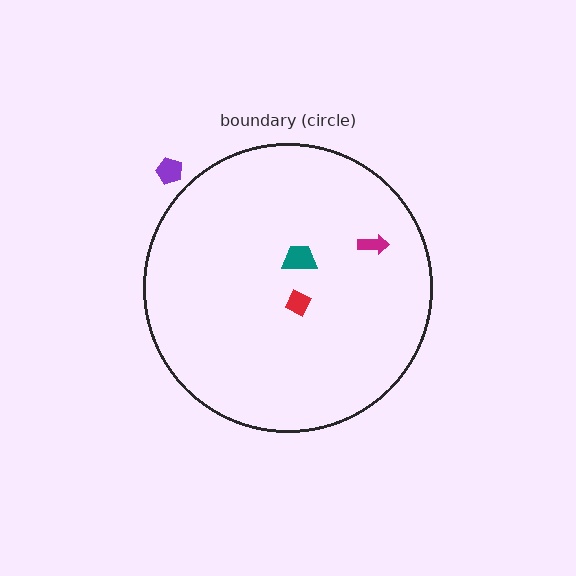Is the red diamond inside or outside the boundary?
Inside.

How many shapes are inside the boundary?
3 inside, 1 outside.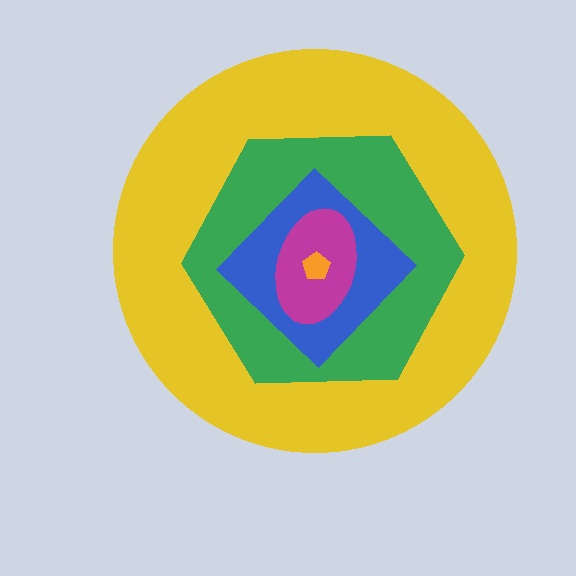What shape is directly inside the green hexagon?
The blue diamond.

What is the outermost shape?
The yellow circle.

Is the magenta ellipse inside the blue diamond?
Yes.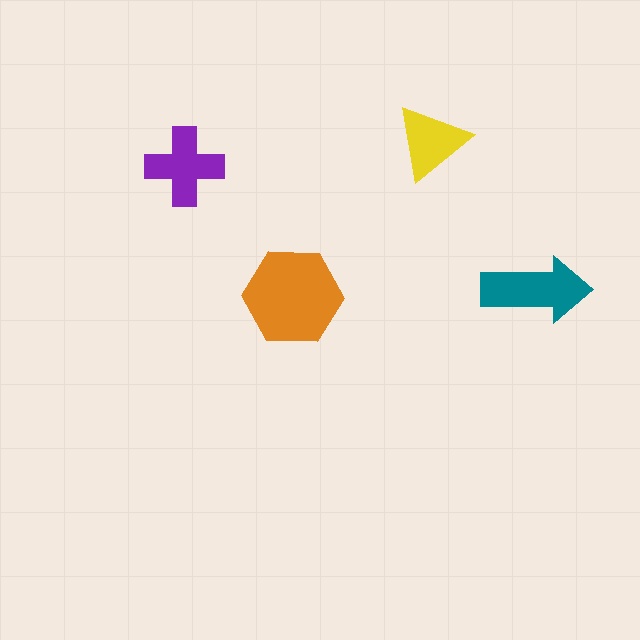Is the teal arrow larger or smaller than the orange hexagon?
Smaller.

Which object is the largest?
The orange hexagon.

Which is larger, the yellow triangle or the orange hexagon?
The orange hexagon.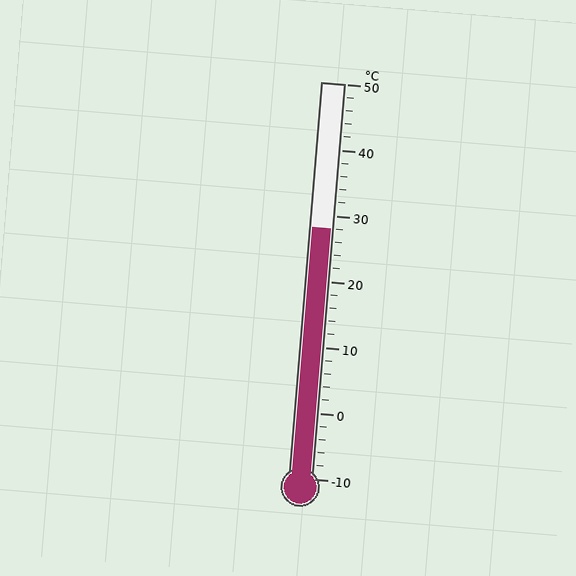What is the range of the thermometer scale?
The thermometer scale ranges from -10°C to 50°C.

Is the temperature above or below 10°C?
The temperature is above 10°C.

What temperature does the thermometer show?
The thermometer shows approximately 28°C.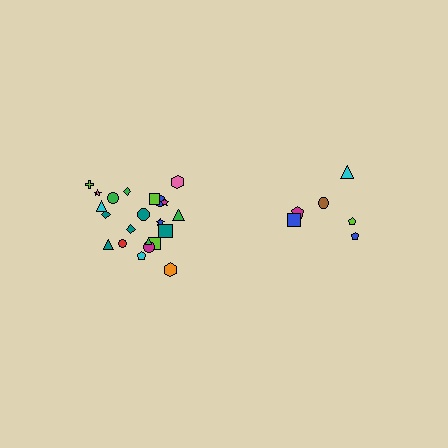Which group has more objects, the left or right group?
The left group.